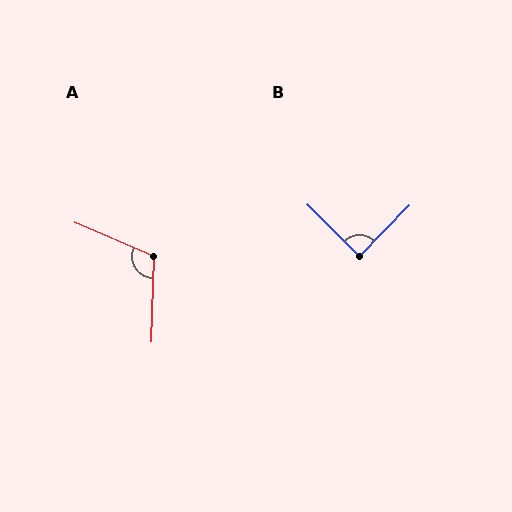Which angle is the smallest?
B, at approximately 90 degrees.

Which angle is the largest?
A, at approximately 111 degrees.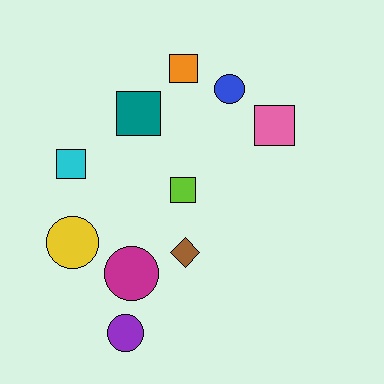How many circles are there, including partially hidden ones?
There are 4 circles.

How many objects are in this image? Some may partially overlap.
There are 10 objects.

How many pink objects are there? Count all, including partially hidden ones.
There is 1 pink object.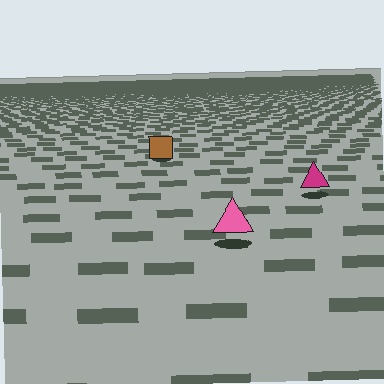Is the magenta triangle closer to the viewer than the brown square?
Yes. The magenta triangle is closer — you can tell from the texture gradient: the ground texture is coarser near it.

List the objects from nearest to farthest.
From nearest to farthest: the pink triangle, the magenta triangle, the brown square.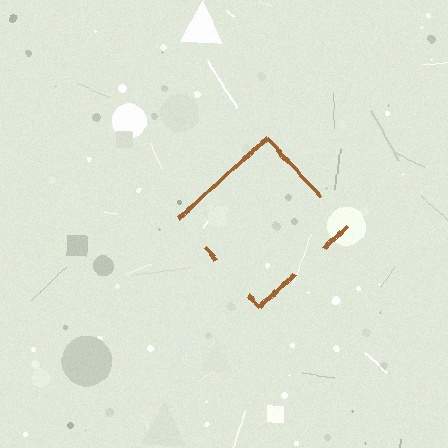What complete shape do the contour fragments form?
The contour fragments form a diamond.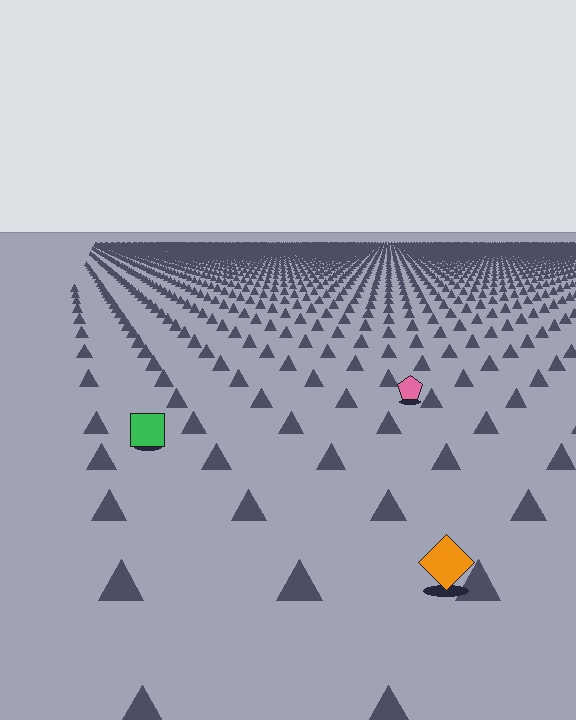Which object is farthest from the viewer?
The pink pentagon is farthest from the viewer. It appears smaller and the ground texture around it is denser.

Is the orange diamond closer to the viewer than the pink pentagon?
Yes. The orange diamond is closer — you can tell from the texture gradient: the ground texture is coarser near it.